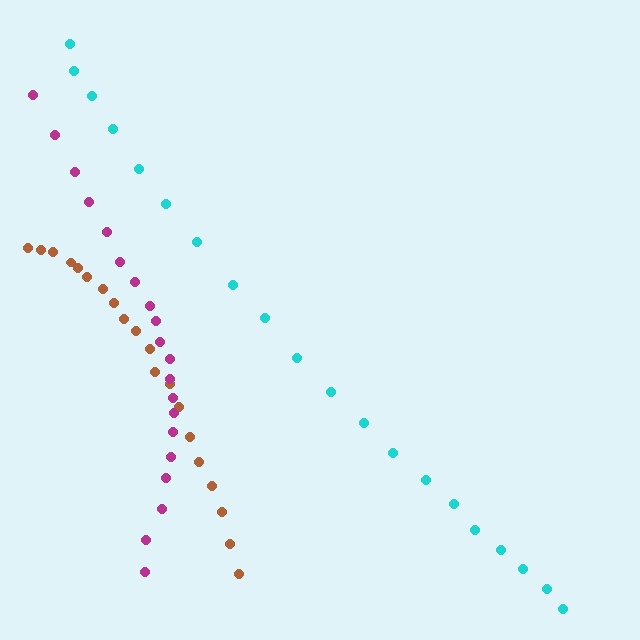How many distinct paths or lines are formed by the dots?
There are 3 distinct paths.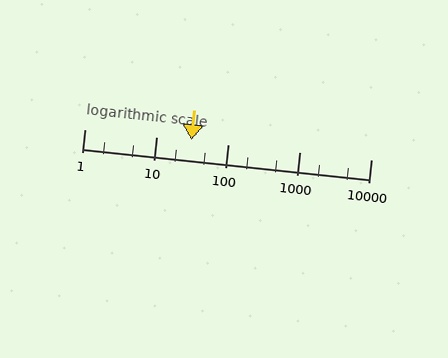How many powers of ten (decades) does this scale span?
The scale spans 4 decades, from 1 to 10000.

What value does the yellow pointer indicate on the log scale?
The pointer indicates approximately 31.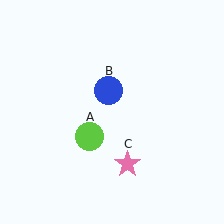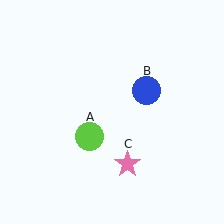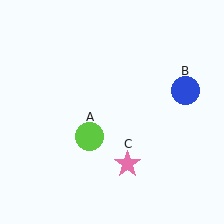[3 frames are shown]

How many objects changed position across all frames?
1 object changed position: blue circle (object B).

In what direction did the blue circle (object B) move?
The blue circle (object B) moved right.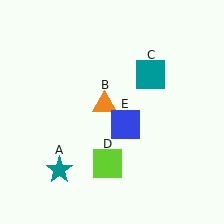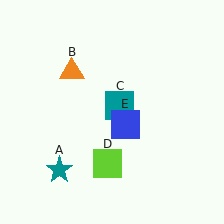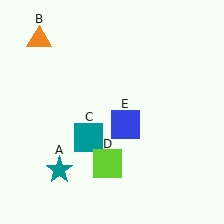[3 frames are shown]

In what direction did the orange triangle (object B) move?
The orange triangle (object B) moved up and to the left.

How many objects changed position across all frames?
2 objects changed position: orange triangle (object B), teal square (object C).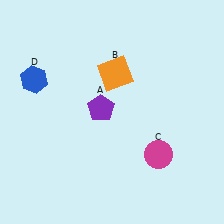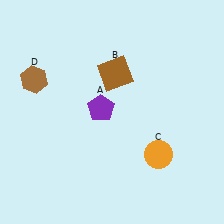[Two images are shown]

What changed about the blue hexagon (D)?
In Image 1, D is blue. In Image 2, it changed to brown.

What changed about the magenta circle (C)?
In Image 1, C is magenta. In Image 2, it changed to orange.